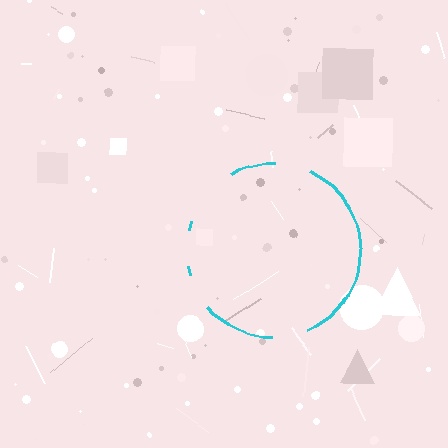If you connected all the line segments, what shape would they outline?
They would outline a circle.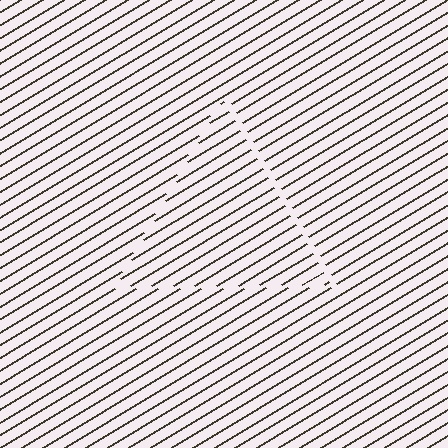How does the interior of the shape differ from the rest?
The interior of the shape contains the same grating, shifted by half a period — the contour is defined by the phase discontinuity where line-ends from the inner and outer gratings abut.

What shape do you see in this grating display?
An illusory triangle. The interior of the shape contains the same grating, shifted by half a period — the contour is defined by the phase discontinuity where line-ends from the inner and outer gratings abut.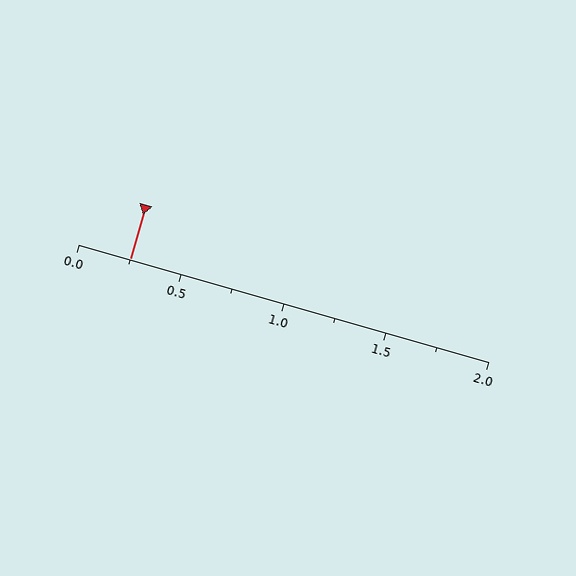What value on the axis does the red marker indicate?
The marker indicates approximately 0.25.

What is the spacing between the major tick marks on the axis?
The major ticks are spaced 0.5 apart.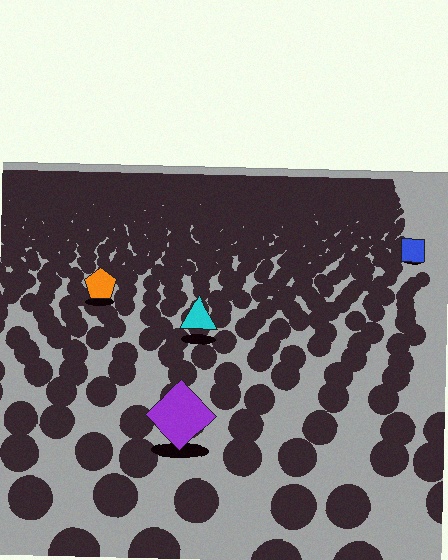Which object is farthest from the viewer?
The blue square is farthest from the viewer. It appears smaller and the ground texture around it is denser.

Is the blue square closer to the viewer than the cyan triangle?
No. The cyan triangle is closer — you can tell from the texture gradient: the ground texture is coarser near it.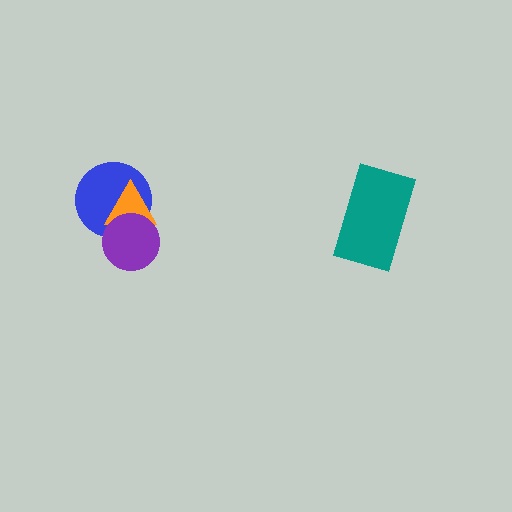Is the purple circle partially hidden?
No, no other shape covers it.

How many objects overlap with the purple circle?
2 objects overlap with the purple circle.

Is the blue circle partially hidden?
Yes, it is partially covered by another shape.